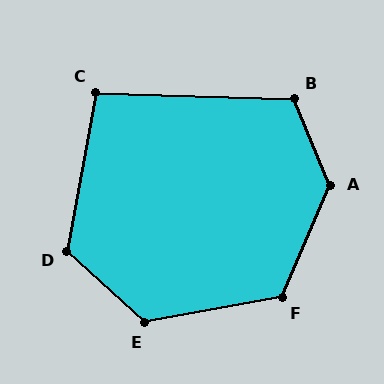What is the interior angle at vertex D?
Approximately 122 degrees (obtuse).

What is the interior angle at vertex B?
Approximately 114 degrees (obtuse).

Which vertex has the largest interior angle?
A, at approximately 134 degrees.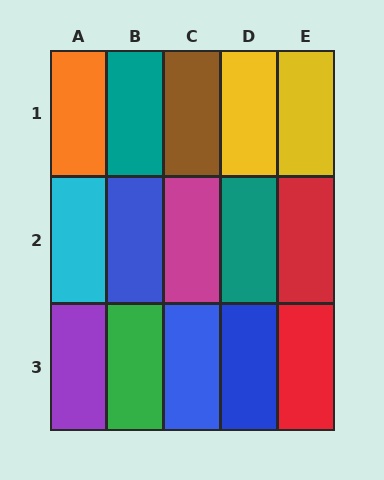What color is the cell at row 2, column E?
Red.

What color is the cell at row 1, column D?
Yellow.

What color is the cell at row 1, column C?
Brown.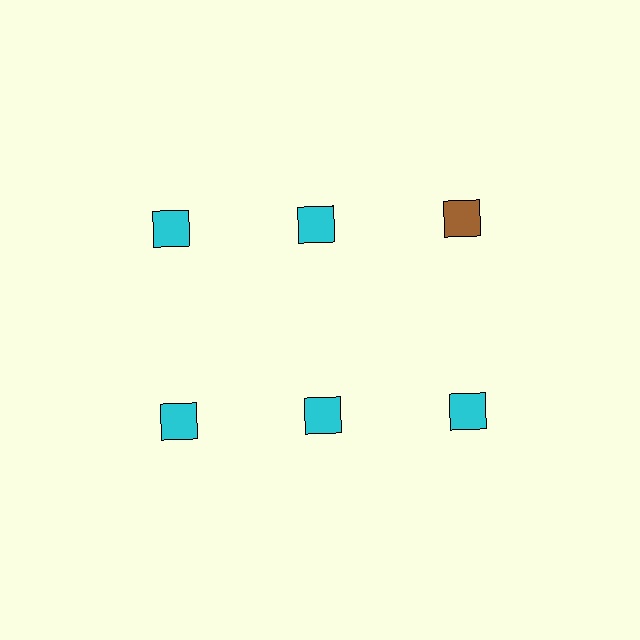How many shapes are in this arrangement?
There are 6 shapes arranged in a grid pattern.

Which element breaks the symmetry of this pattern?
The brown square in the top row, center column breaks the symmetry. All other shapes are cyan squares.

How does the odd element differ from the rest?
It has a different color: brown instead of cyan.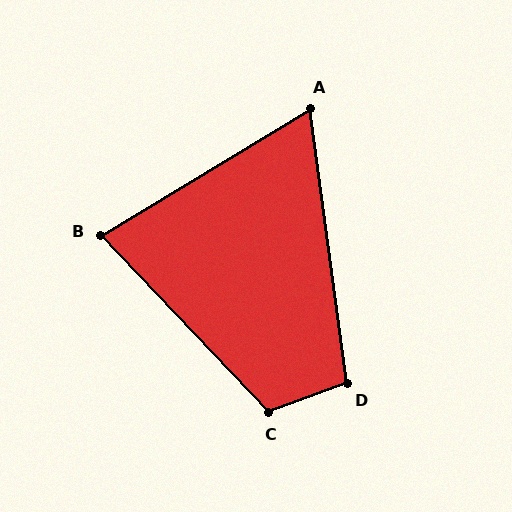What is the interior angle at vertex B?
Approximately 77 degrees (acute).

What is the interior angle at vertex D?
Approximately 103 degrees (obtuse).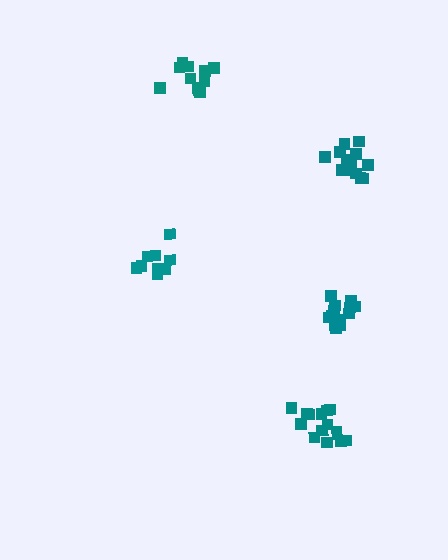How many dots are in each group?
Group 1: 14 dots, Group 2: 11 dots, Group 3: 13 dots, Group 4: 15 dots, Group 5: 9 dots (62 total).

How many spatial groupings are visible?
There are 5 spatial groupings.